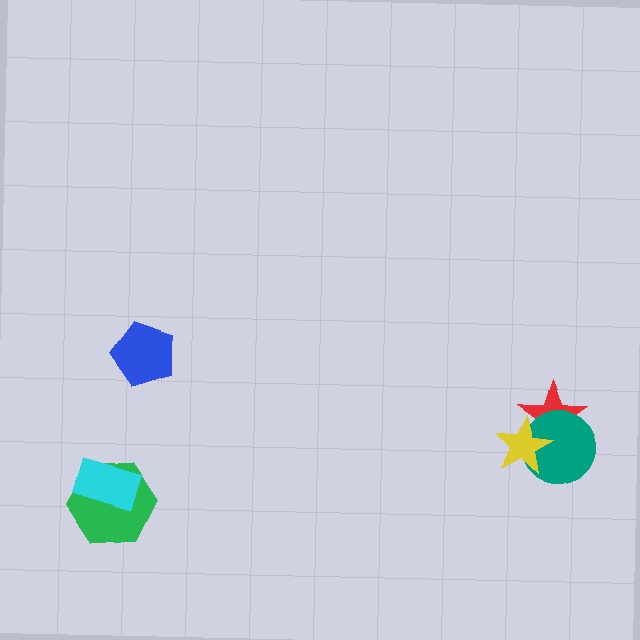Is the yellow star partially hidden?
No, no other shape covers it.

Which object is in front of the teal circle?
The yellow star is in front of the teal circle.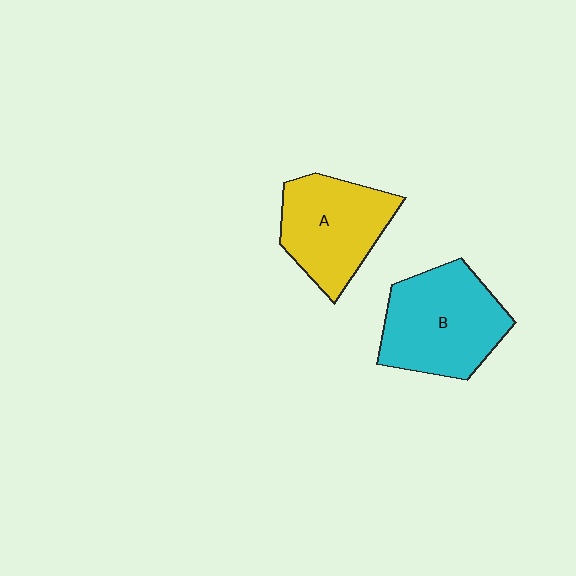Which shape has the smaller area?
Shape A (yellow).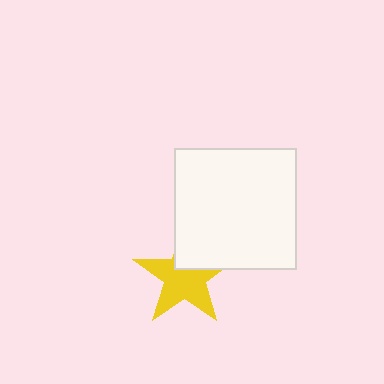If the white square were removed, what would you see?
You would see the complete yellow star.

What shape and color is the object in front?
The object in front is a white square.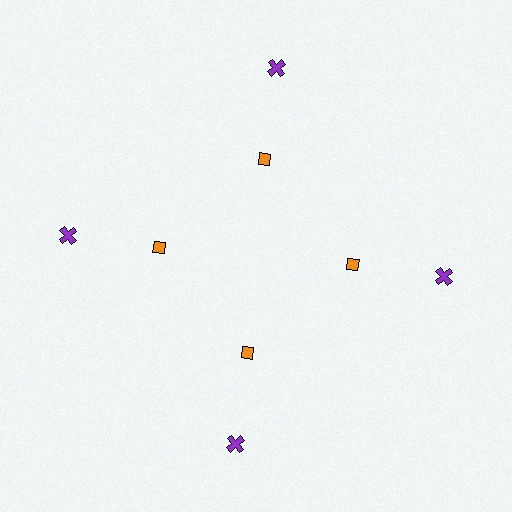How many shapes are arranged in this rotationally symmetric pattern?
There are 8 shapes, arranged in 4 groups of 2.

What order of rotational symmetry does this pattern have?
This pattern has 4-fold rotational symmetry.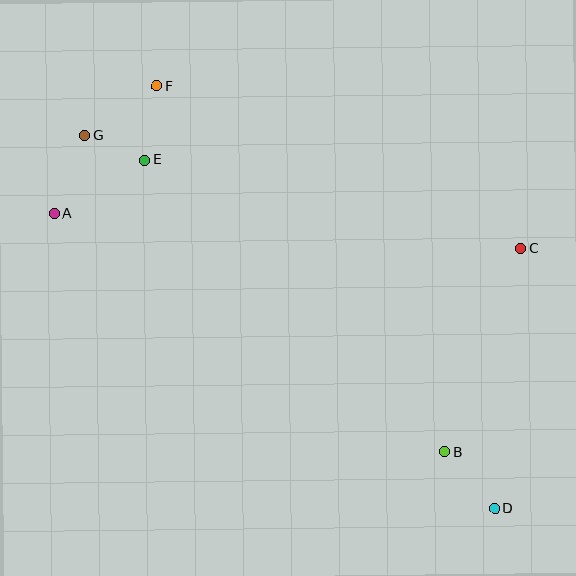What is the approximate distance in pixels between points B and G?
The distance between B and G is approximately 479 pixels.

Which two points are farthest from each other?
Points D and G are farthest from each other.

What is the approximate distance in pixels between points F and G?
The distance between F and G is approximately 87 pixels.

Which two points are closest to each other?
Points E and G are closest to each other.